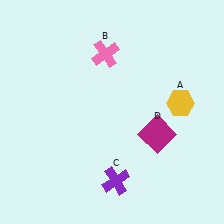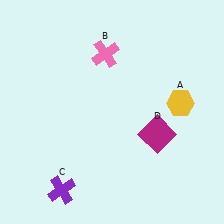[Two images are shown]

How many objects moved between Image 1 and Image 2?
1 object moved between the two images.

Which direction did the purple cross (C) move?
The purple cross (C) moved left.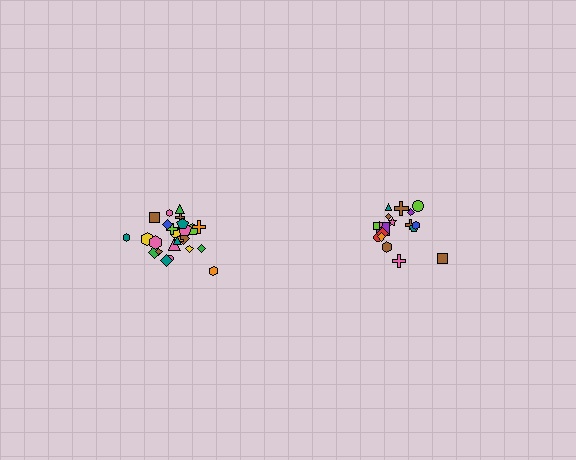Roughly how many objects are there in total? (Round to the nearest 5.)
Roughly 45 objects in total.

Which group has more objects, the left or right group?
The left group.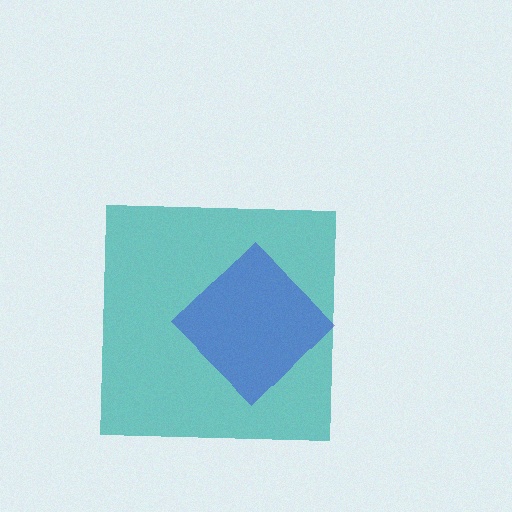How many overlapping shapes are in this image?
There are 2 overlapping shapes in the image.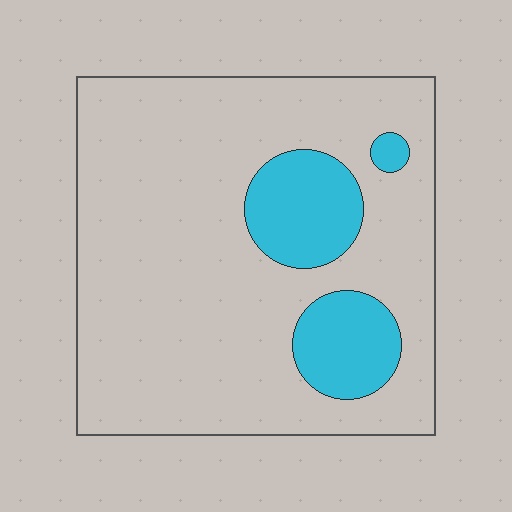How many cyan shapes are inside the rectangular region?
3.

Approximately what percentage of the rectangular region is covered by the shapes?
Approximately 15%.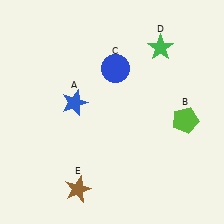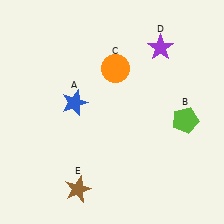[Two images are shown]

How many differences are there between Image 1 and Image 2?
There are 2 differences between the two images.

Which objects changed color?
C changed from blue to orange. D changed from green to purple.